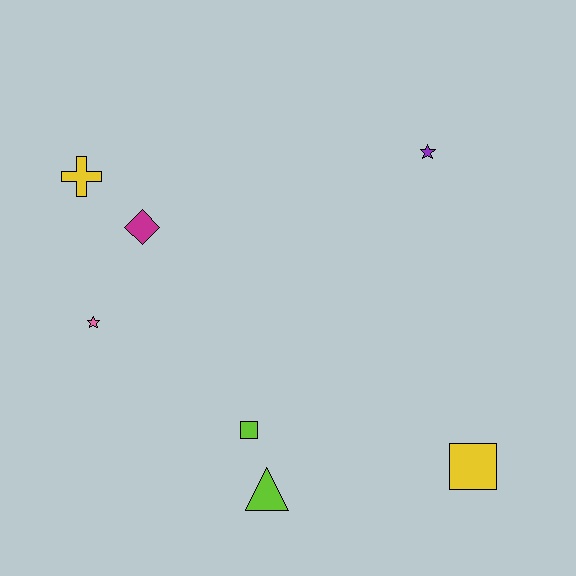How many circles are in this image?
There are no circles.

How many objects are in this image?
There are 7 objects.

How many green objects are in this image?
There are no green objects.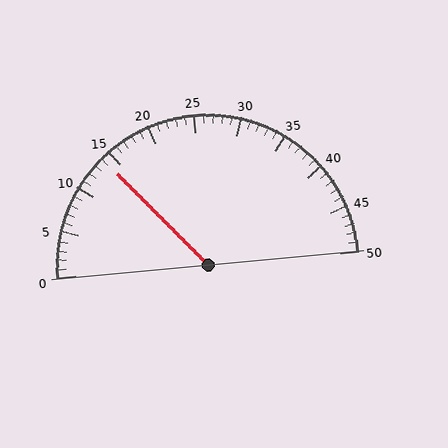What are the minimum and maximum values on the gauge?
The gauge ranges from 0 to 50.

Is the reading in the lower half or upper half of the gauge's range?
The reading is in the lower half of the range (0 to 50).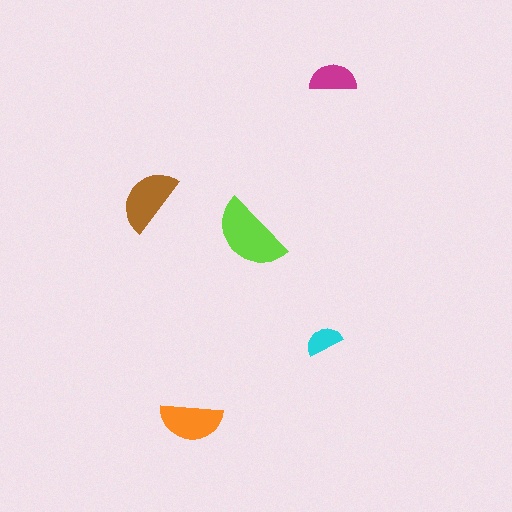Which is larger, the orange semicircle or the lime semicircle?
The lime one.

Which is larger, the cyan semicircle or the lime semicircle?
The lime one.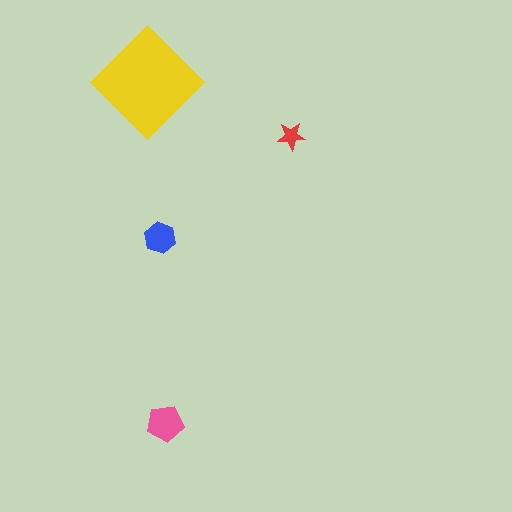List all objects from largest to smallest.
The yellow diamond, the pink pentagon, the blue hexagon, the red star.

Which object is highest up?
The yellow diamond is topmost.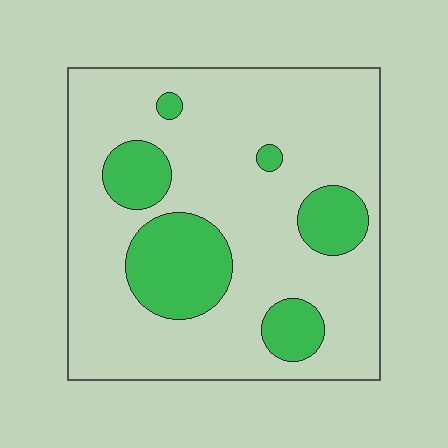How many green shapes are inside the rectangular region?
6.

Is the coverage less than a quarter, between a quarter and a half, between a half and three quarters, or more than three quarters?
Less than a quarter.